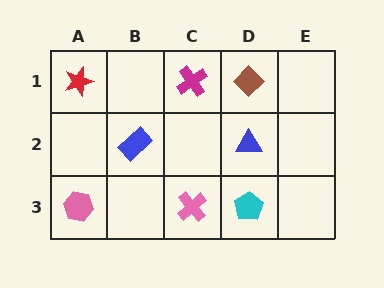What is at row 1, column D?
A brown diamond.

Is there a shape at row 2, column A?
No, that cell is empty.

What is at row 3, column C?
A pink cross.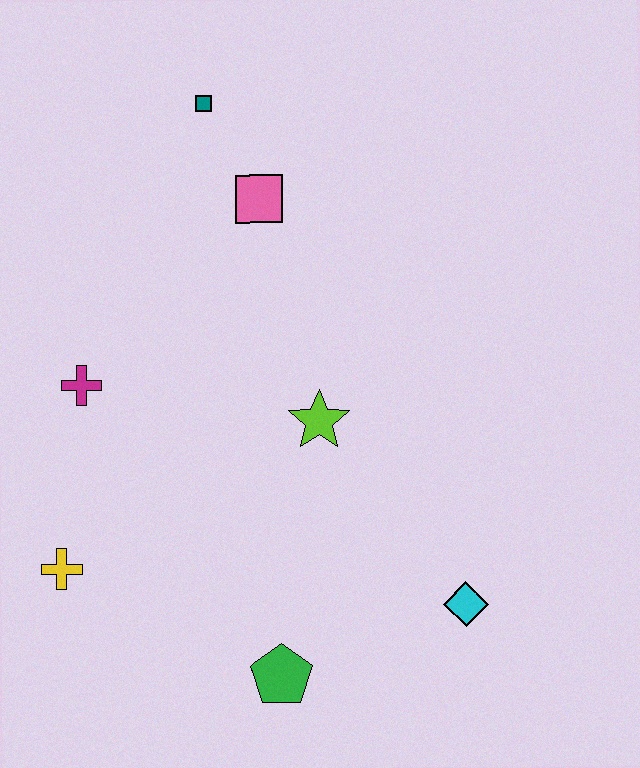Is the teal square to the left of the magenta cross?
No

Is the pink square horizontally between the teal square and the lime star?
Yes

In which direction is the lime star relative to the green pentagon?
The lime star is above the green pentagon.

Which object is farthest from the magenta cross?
The cyan diamond is farthest from the magenta cross.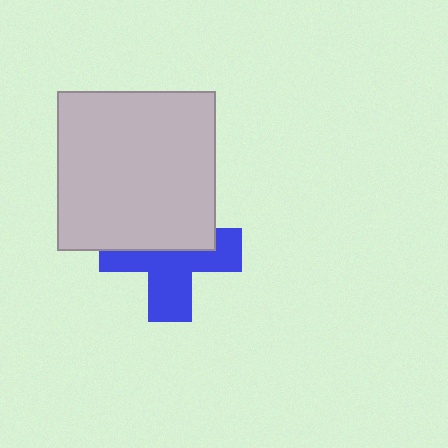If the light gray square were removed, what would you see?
You would see the complete blue cross.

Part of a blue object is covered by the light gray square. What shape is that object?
It is a cross.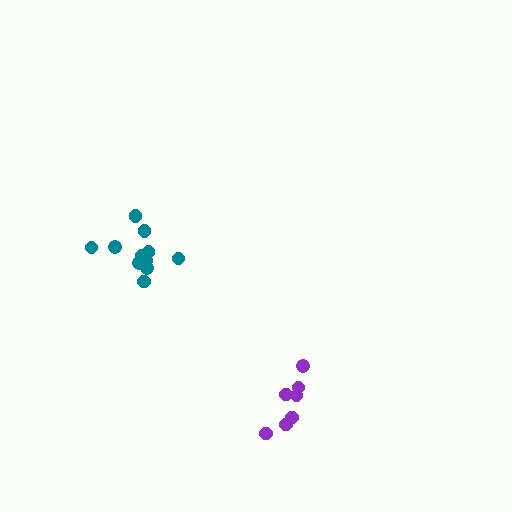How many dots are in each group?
Group 1: 7 dots, Group 2: 11 dots (18 total).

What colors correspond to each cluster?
The clusters are colored: purple, teal.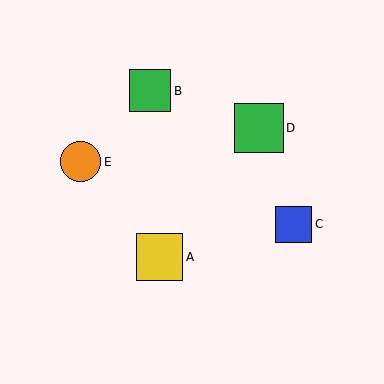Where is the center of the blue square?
The center of the blue square is at (294, 224).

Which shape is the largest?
The green square (labeled D) is the largest.